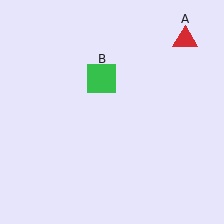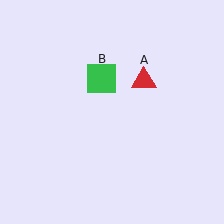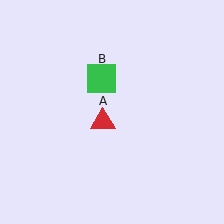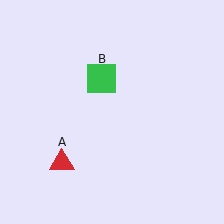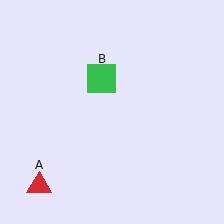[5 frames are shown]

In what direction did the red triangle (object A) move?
The red triangle (object A) moved down and to the left.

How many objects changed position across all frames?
1 object changed position: red triangle (object A).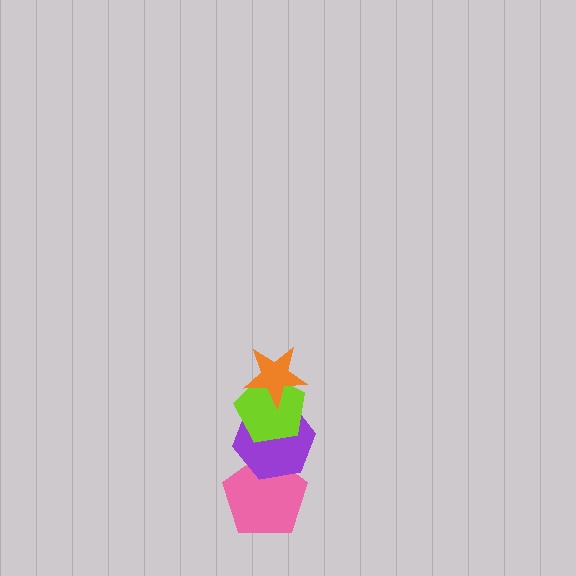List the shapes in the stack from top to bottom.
From top to bottom: the orange star, the lime pentagon, the purple hexagon, the pink pentagon.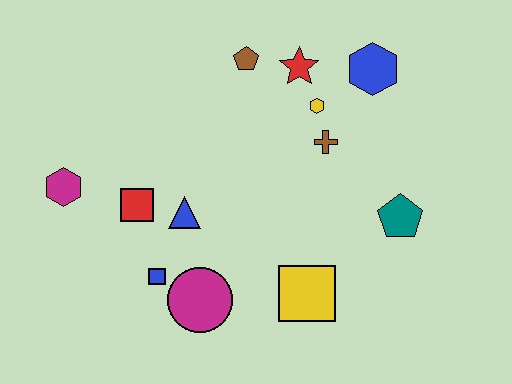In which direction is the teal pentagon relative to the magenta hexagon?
The teal pentagon is to the right of the magenta hexagon.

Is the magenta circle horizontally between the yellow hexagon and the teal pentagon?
No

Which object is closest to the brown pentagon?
The red star is closest to the brown pentagon.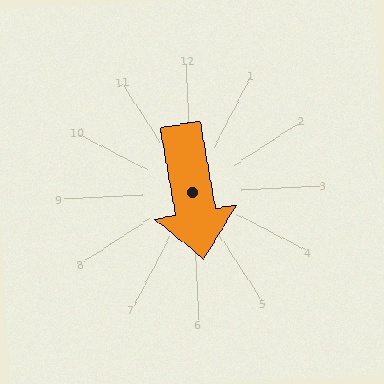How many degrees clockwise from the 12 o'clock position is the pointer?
Approximately 173 degrees.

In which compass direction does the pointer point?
South.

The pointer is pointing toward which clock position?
Roughly 6 o'clock.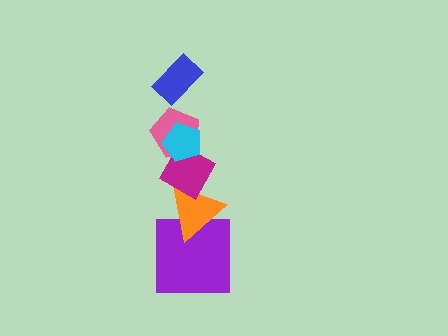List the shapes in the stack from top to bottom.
From top to bottom: the blue rectangle, the cyan pentagon, the pink pentagon, the magenta diamond, the orange triangle, the purple square.